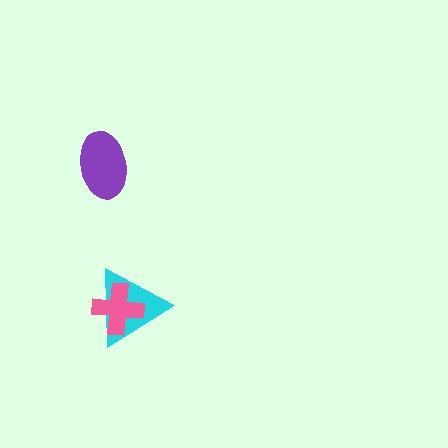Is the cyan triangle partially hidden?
Yes, it is partially covered by another shape.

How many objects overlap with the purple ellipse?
0 objects overlap with the purple ellipse.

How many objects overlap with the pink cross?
1 object overlaps with the pink cross.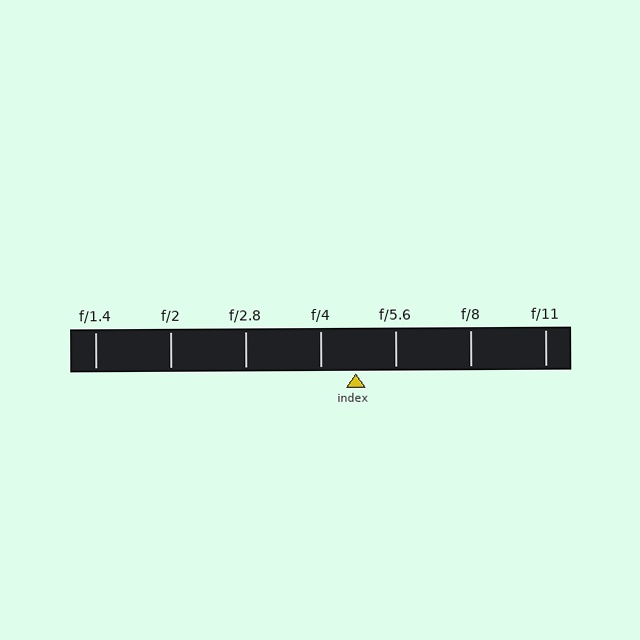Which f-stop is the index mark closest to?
The index mark is closest to f/4.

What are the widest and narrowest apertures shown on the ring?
The widest aperture shown is f/1.4 and the narrowest is f/11.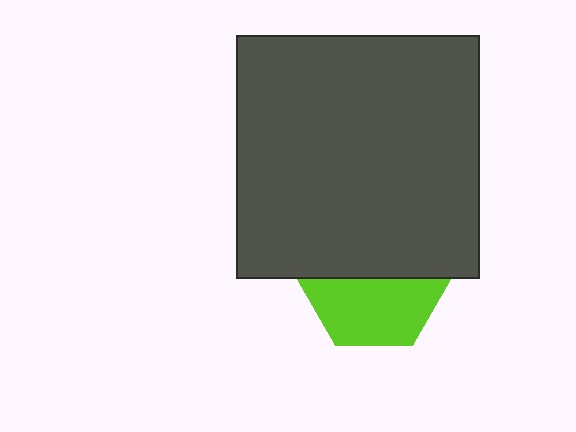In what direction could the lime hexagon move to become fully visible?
The lime hexagon could move down. That would shift it out from behind the dark gray square entirely.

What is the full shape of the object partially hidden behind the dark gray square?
The partially hidden object is a lime hexagon.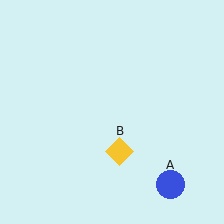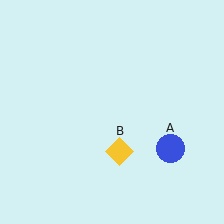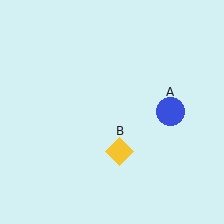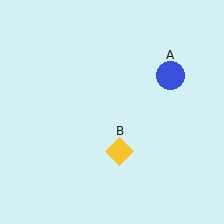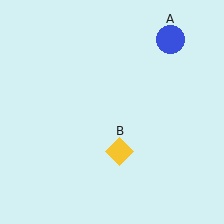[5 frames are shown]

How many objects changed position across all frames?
1 object changed position: blue circle (object A).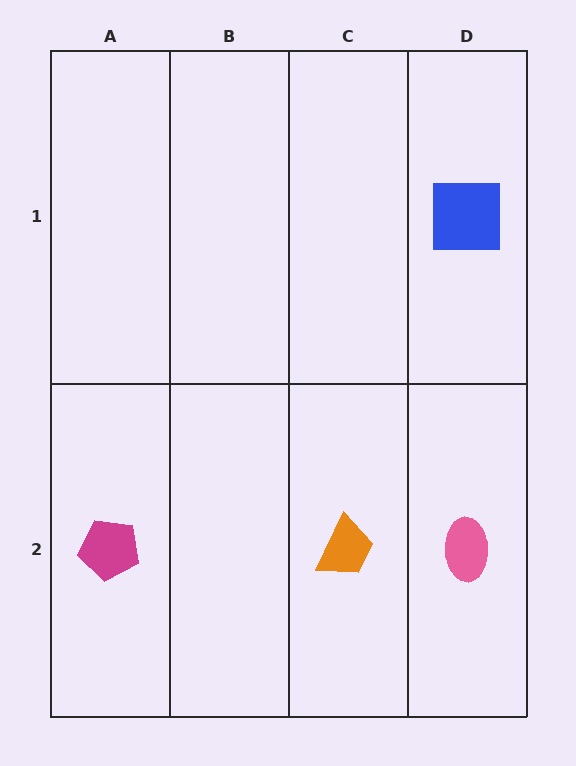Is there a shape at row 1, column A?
No, that cell is empty.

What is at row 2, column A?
A magenta pentagon.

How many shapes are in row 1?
1 shape.